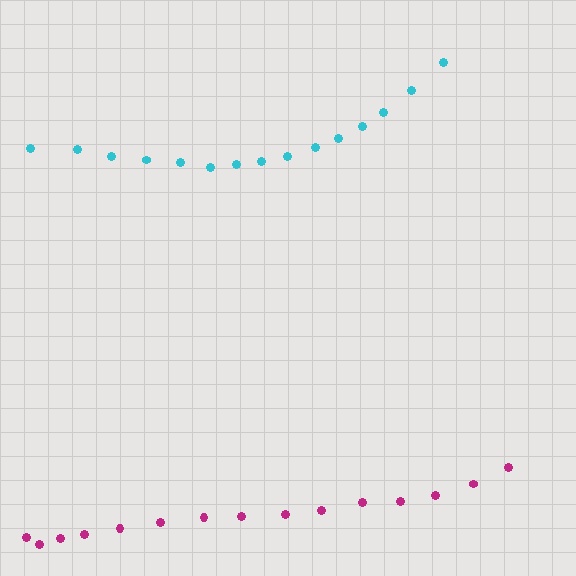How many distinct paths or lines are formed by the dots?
There are 2 distinct paths.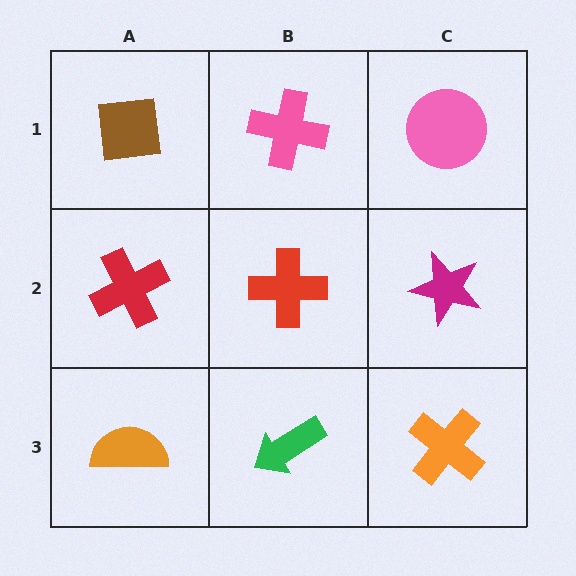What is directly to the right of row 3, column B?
An orange cross.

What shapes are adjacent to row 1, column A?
A red cross (row 2, column A), a pink cross (row 1, column B).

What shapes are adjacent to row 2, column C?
A pink circle (row 1, column C), an orange cross (row 3, column C), a red cross (row 2, column B).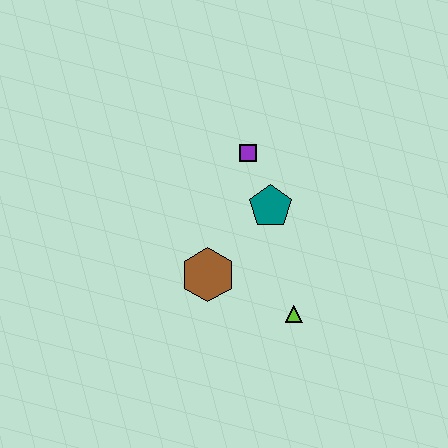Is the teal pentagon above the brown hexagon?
Yes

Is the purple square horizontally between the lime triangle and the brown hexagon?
Yes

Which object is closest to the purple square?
The teal pentagon is closest to the purple square.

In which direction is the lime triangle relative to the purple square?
The lime triangle is below the purple square.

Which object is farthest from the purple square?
The lime triangle is farthest from the purple square.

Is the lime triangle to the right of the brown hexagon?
Yes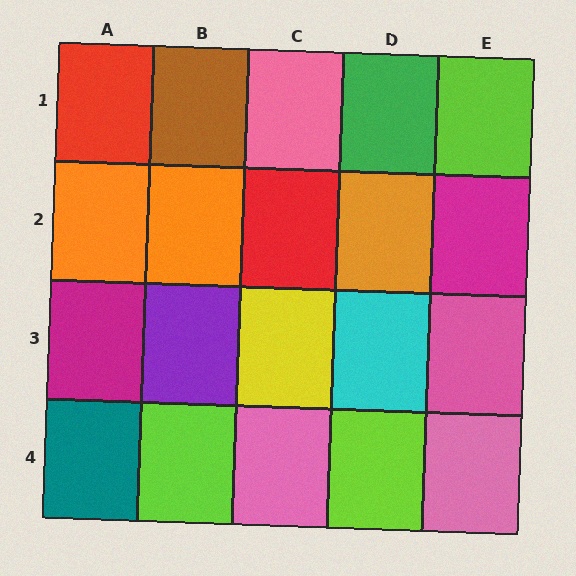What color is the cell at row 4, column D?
Lime.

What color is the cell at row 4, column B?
Lime.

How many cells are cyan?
1 cell is cyan.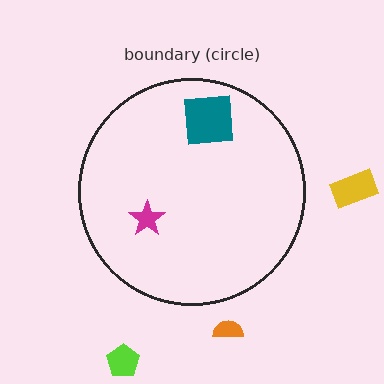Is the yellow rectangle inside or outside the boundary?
Outside.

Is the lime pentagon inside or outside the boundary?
Outside.